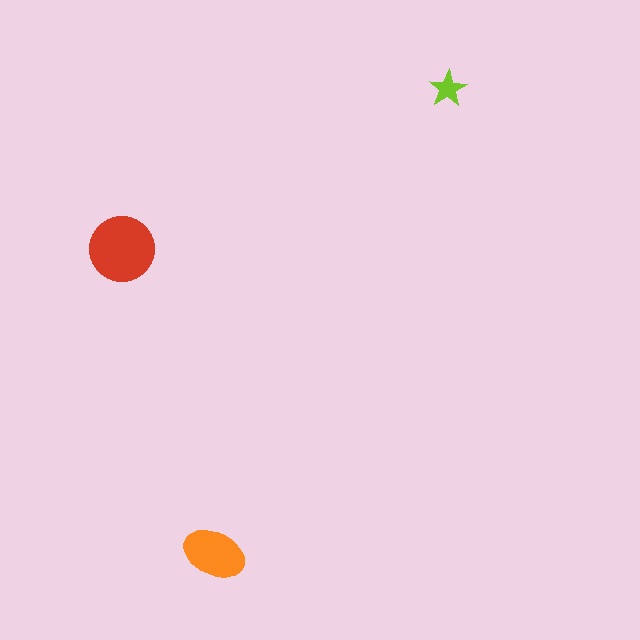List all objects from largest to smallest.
The red circle, the orange ellipse, the lime star.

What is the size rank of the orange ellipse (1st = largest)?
2nd.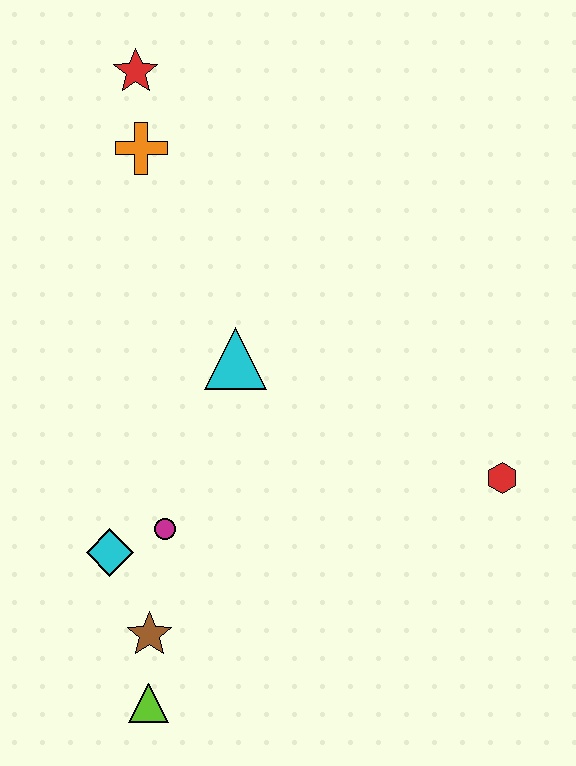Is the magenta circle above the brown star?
Yes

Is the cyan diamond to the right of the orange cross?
No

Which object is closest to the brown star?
The lime triangle is closest to the brown star.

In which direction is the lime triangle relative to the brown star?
The lime triangle is below the brown star.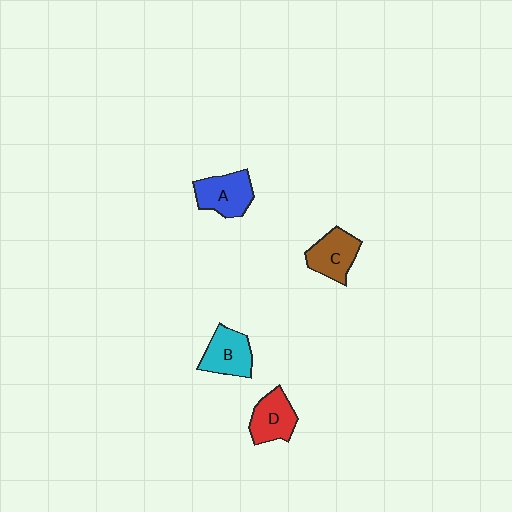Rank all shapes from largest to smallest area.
From largest to smallest: A (blue), B (cyan), C (brown), D (red).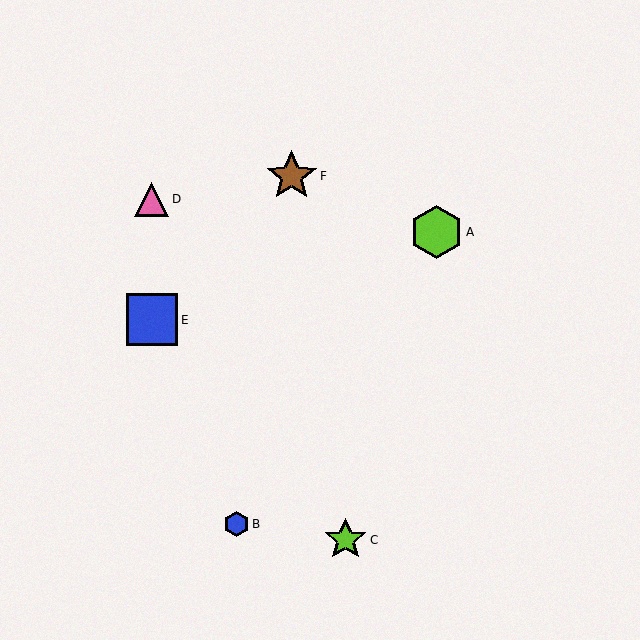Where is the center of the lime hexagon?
The center of the lime hexagon is at (436, 232).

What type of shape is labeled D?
Shape D is a pink triangle.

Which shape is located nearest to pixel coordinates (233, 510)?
The blue hexagon (labeled B) at (236, 524) is nearest to that location.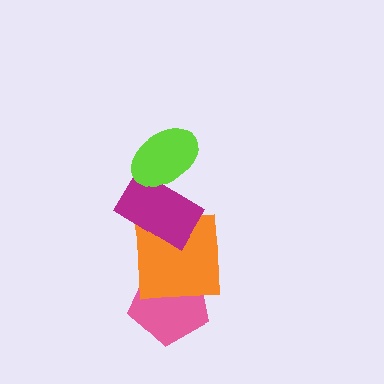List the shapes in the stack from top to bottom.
From top to bottom: the lime ellipse, the magenta rectangle, the orange square, the pink pentagon.